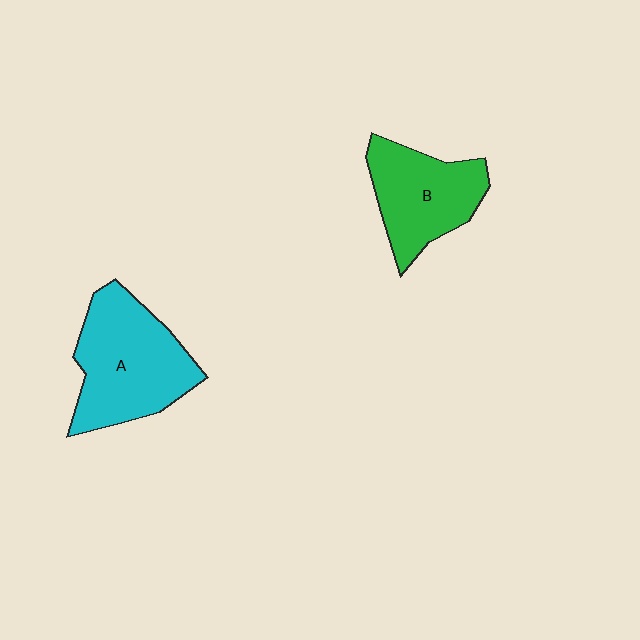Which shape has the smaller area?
Shape B (green).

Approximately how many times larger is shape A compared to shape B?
Approximately 1.3 times.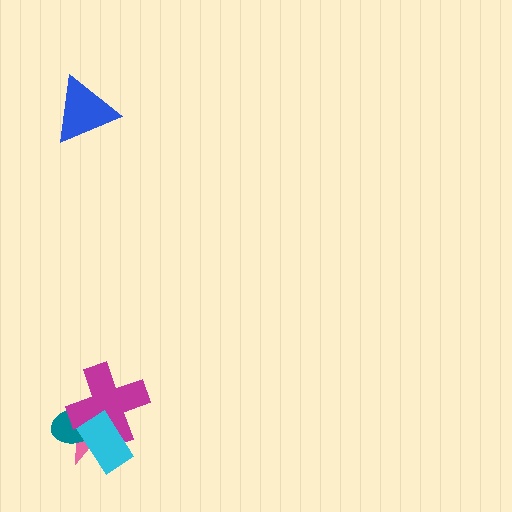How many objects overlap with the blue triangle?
0 objects overlap with the blue triangle.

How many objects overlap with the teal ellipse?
3 objects overlap with the teal ellipse.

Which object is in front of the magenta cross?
The cyan rectangle is in front of the magenta cross.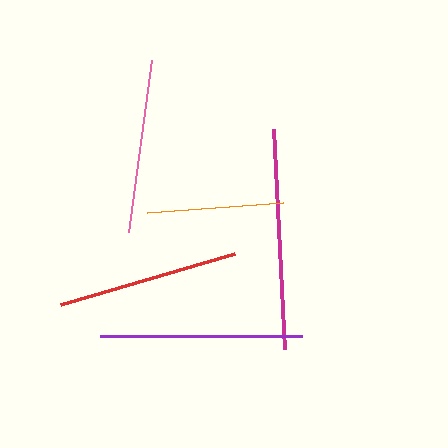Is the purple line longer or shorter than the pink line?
The purple line is longer than the pink line.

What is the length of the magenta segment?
The magenta segment is approximately 220 pixels long.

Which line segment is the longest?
The magenta line is the longest at approximately 220 pixels.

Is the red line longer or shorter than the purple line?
The purple line is longer than the red line.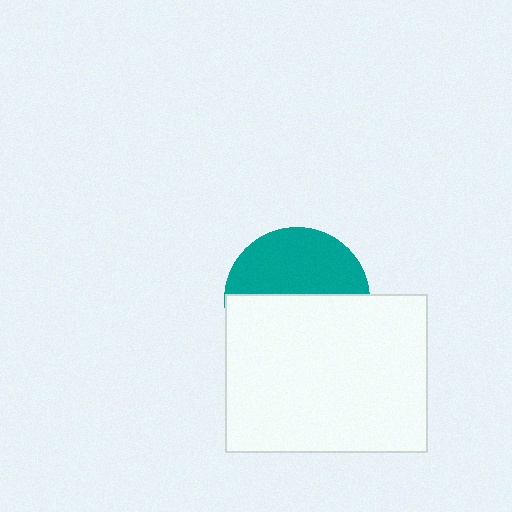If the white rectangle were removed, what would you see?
You would see the complete teal circle.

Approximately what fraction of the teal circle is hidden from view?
Roughly 56% of the teal circle is hidden behind the white rectangle.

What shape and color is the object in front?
The object in front is a white rectangle.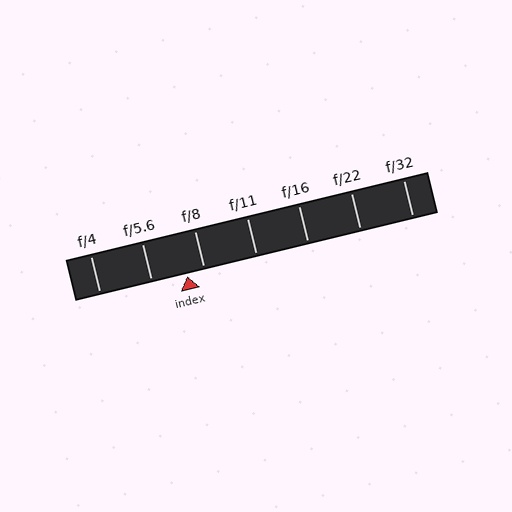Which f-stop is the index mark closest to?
The index mark is closest to f/8.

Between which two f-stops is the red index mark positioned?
The index mark is between f/5.6 and f/8.